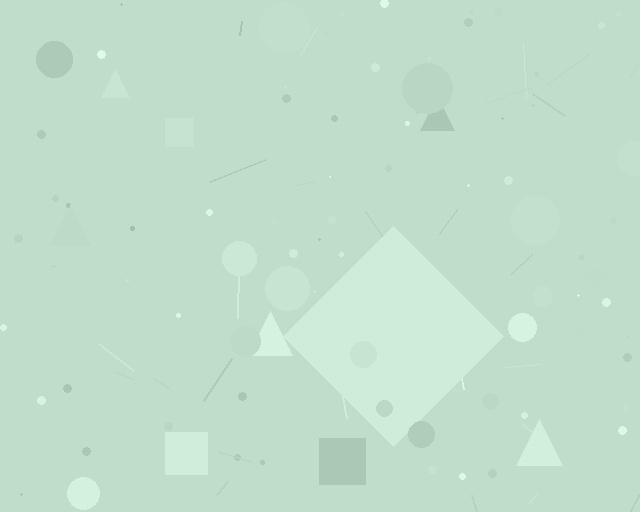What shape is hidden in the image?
A diamond is hidden in the image.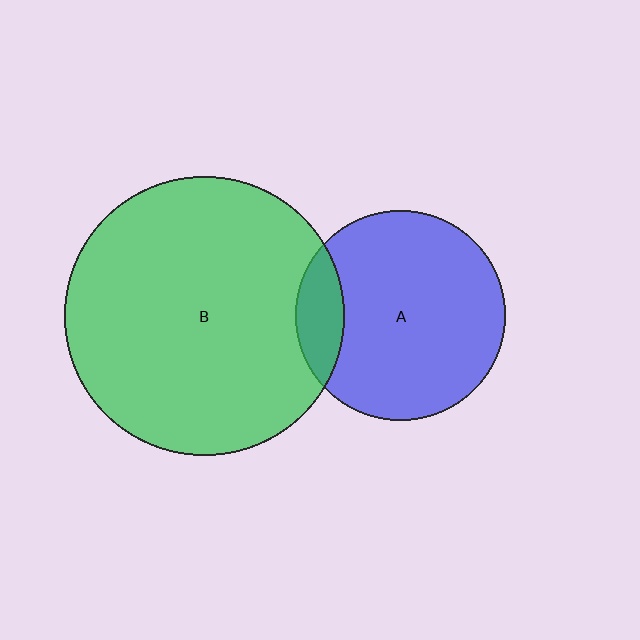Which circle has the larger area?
Circle B (green).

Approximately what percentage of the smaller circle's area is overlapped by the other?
Approximately 15%.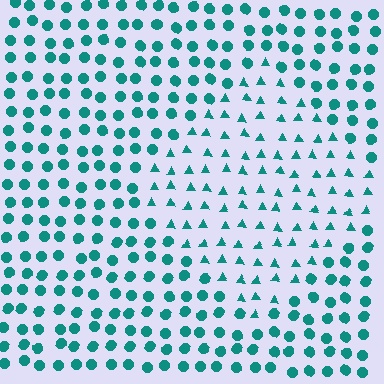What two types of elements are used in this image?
The image uses triangles inside the diamond region and circles outside it.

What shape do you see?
I see a diamond.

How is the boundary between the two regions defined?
The boundary is defined by a change in element shape: triangles inside vs. circles outside. All elements share the same color and spacing.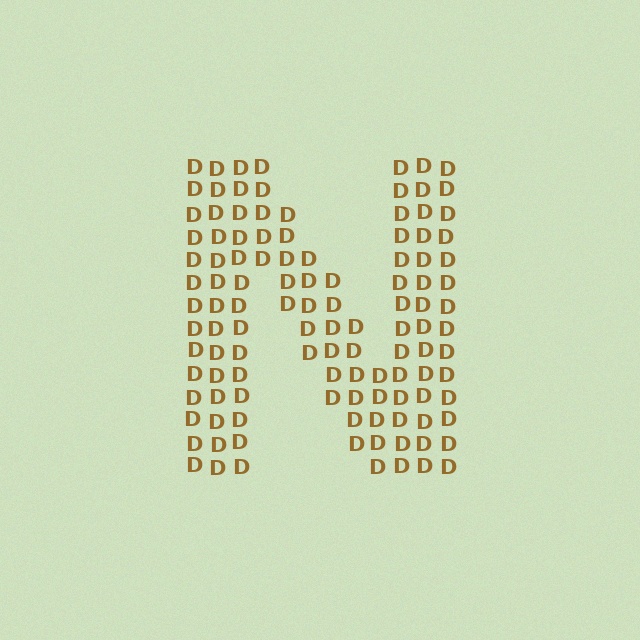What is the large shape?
The large shape is the letter N.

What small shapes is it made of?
It is made of small letter D's.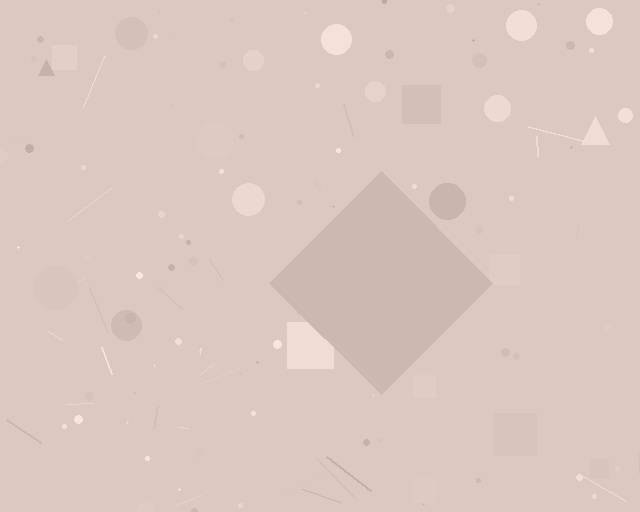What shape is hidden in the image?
A diamond is hidden in the image.